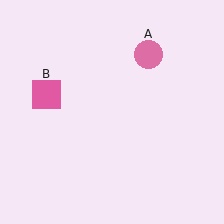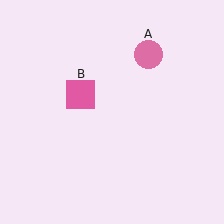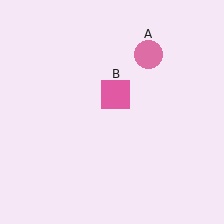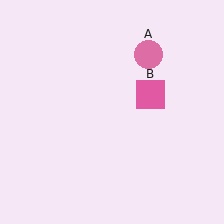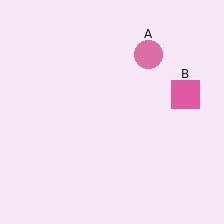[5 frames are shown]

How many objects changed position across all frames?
1 object changed position: pink square (object B).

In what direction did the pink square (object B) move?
The pink square (object B) moved right.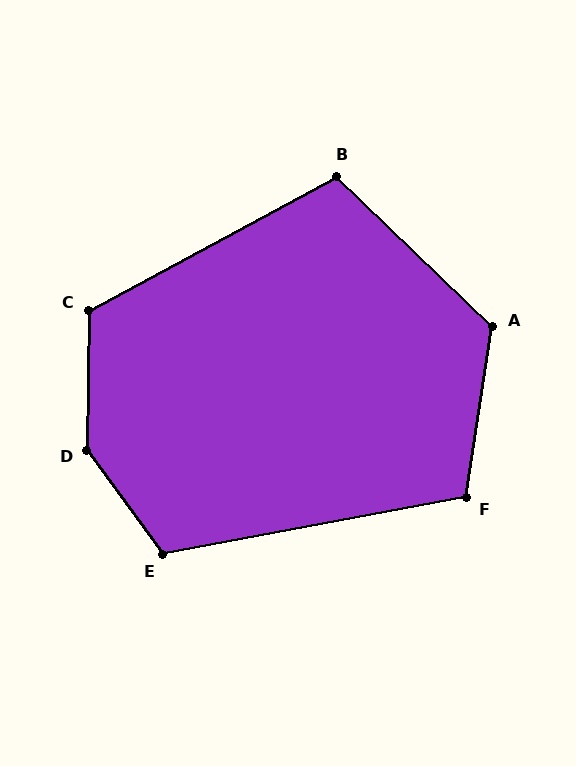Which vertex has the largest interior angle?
D, at approximately 143 degrees.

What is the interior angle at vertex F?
Approximately 109 degrees (obtuse).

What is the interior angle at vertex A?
Approximately 125 degrees (obtuse).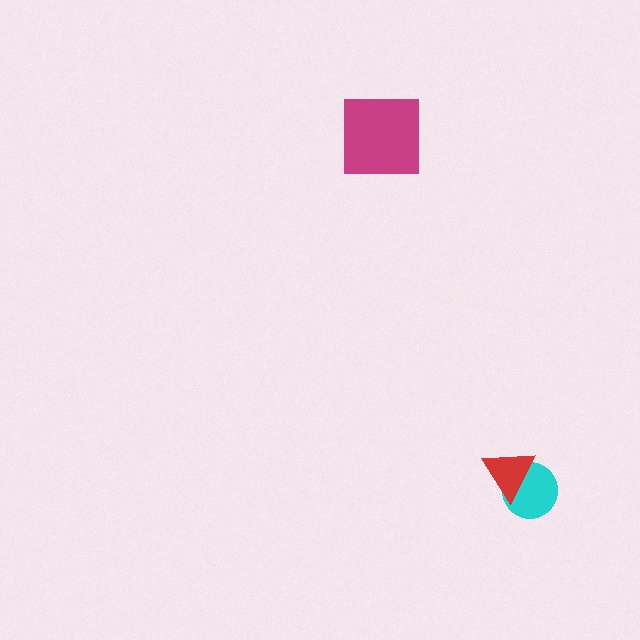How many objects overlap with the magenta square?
0 objects overlap with the magenta square.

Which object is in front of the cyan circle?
The red triangle is in front of the cyan circle.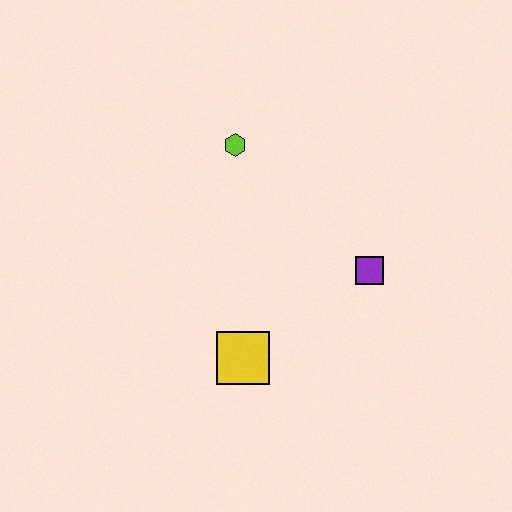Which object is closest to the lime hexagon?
The purple square is closest to the lime hexagon.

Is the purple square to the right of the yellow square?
Yes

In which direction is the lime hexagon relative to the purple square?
The lime hexagon is to the left of the purple square.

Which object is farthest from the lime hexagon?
The yellow square is farthest from the lime hexagon.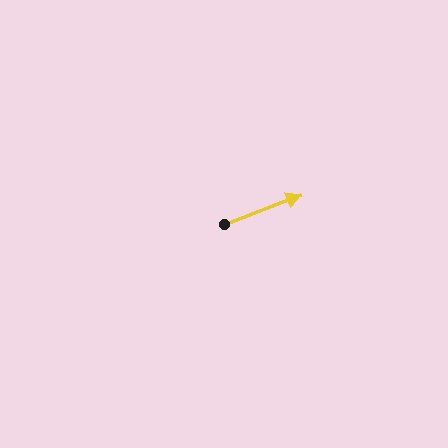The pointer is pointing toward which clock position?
Roughly 2 o'clock.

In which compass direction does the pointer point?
East.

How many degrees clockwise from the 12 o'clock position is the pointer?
Approximately 69 degrees.